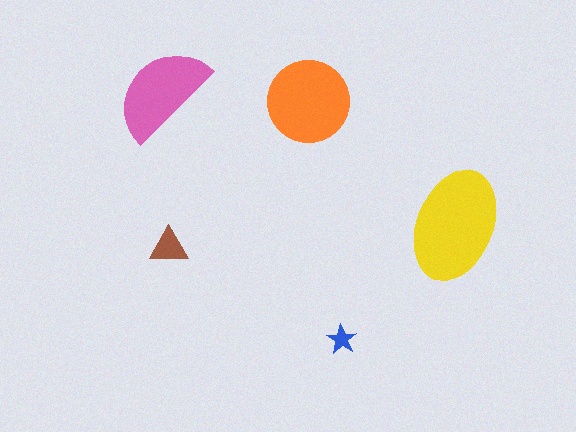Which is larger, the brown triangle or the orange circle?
The orange circle.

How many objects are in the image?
There are 5 objects in the image.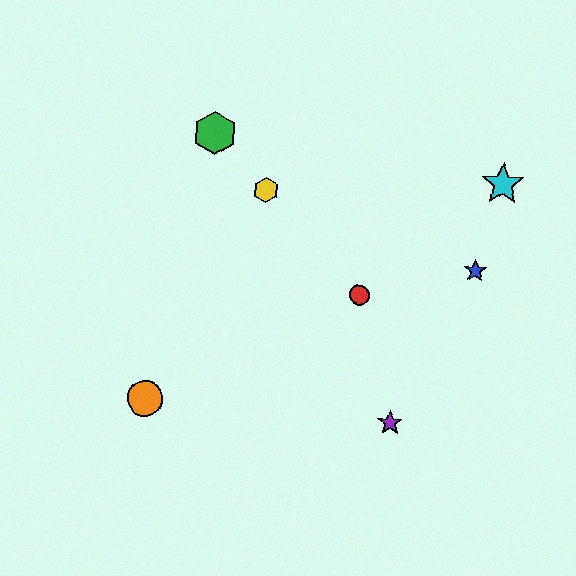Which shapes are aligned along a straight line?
The red circle, the green hexagon, the yellow hexagon are aligned along a straight line.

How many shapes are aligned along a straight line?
3 shapes (the red circle, the green hexagon, the yellow hexagon) are aligned along a straight line.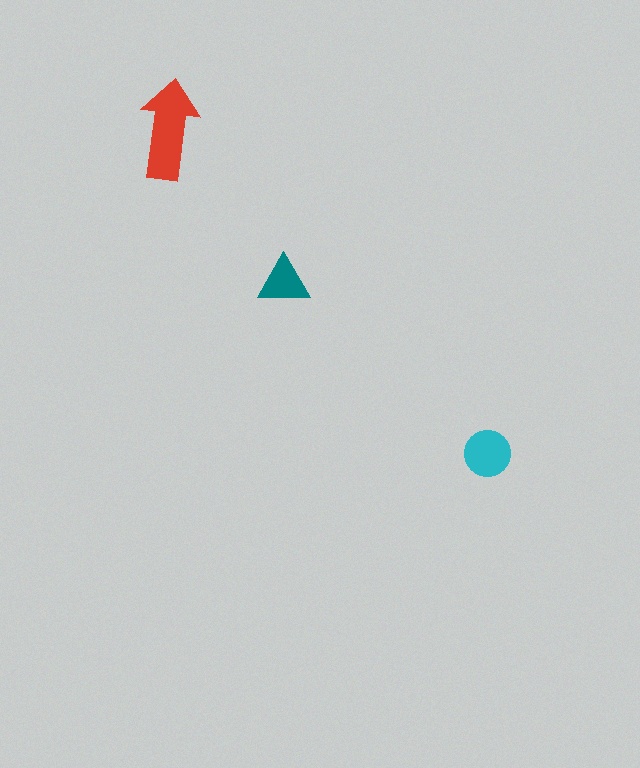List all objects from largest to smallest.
The red arrow, the cyan circle, the teal triangle.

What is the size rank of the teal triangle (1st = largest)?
3rd.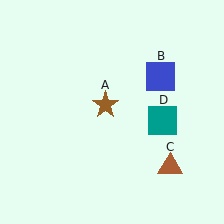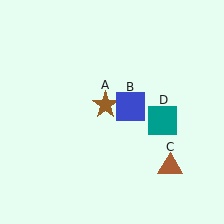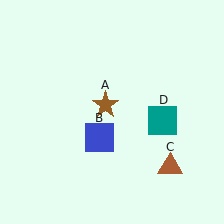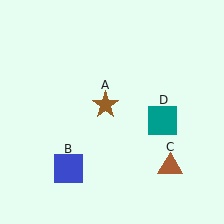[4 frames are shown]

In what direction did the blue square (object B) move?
The blue square (object B) moved down and to the left.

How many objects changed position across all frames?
1 object changed position: blue square (object B).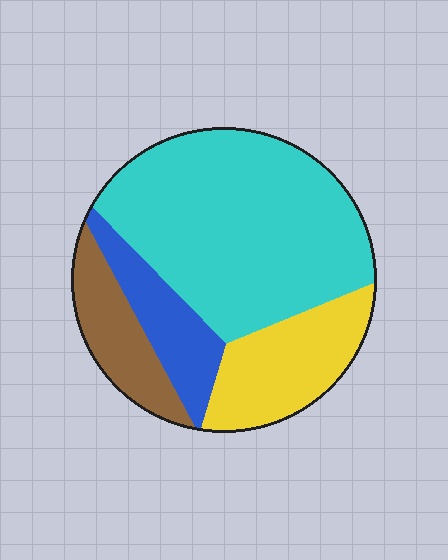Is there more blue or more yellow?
Yellow.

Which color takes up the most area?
Cyan, at roughly 55%.